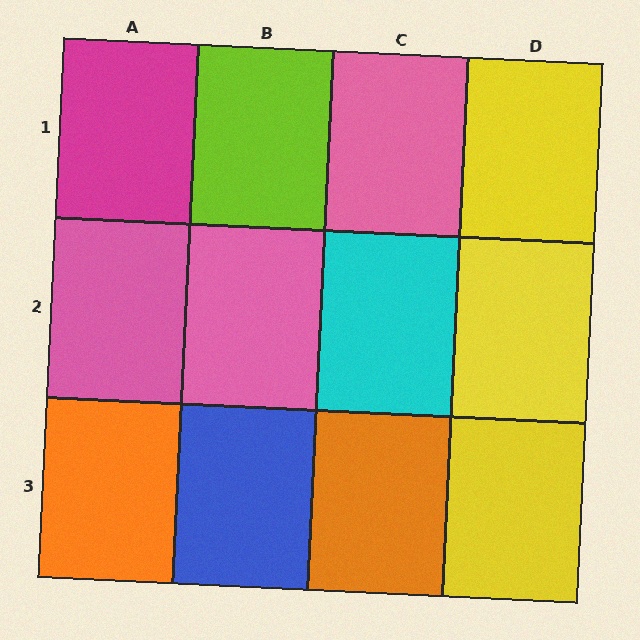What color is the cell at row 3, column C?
Orange.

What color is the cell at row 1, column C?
Pink.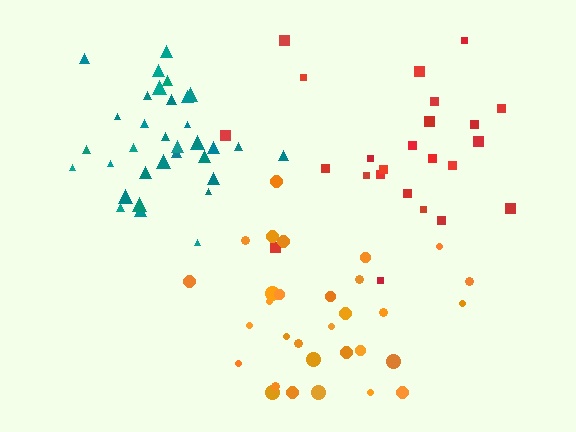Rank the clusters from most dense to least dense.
teal, orange, red.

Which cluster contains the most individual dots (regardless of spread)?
Teal (34).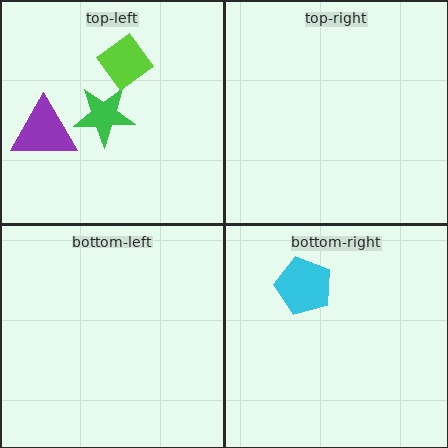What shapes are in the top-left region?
The green star, the purple triangle, the lime diamond.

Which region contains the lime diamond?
The top-left region.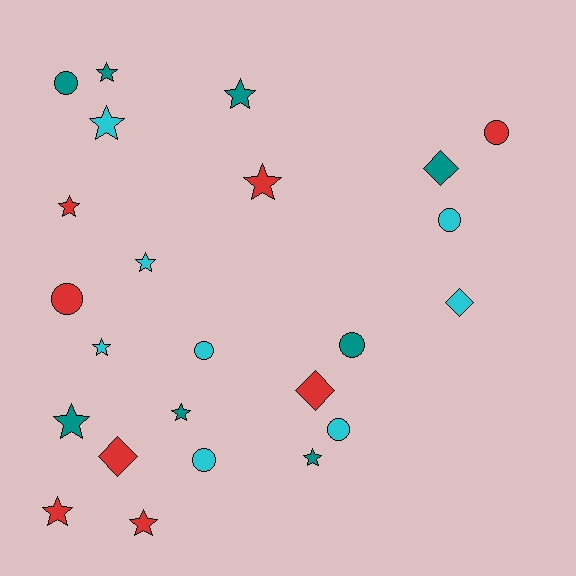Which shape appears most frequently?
Star, with 12 objects.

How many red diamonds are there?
There are 2 red diamonds.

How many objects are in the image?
There are 24 objects.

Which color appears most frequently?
Teal, with 8 objects.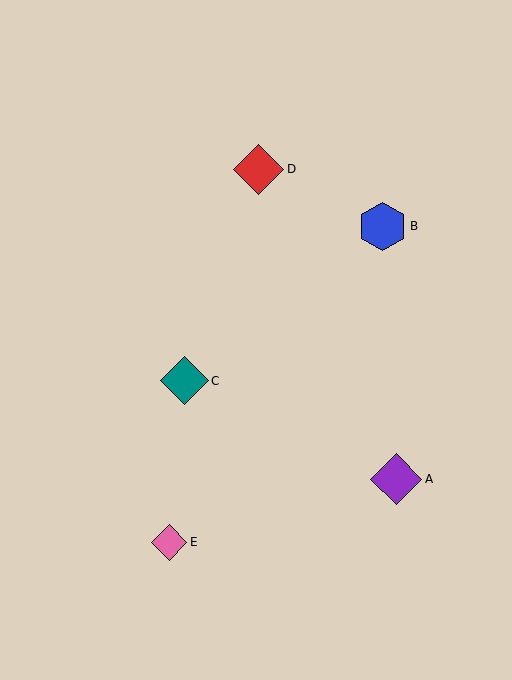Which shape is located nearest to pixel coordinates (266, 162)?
The red diamond (labeled D) at (259, 169) is nearest to that location.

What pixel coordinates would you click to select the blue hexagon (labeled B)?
Click at (383, 226) to select the blue hexagon B.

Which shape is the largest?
The purple diamond (labeled A) is the largest.